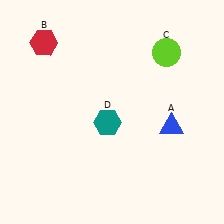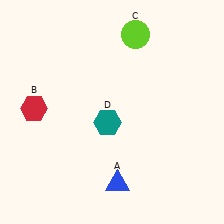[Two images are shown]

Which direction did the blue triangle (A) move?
The blue triangle (A) moved down.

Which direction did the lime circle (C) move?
The lime circle (C) moved left.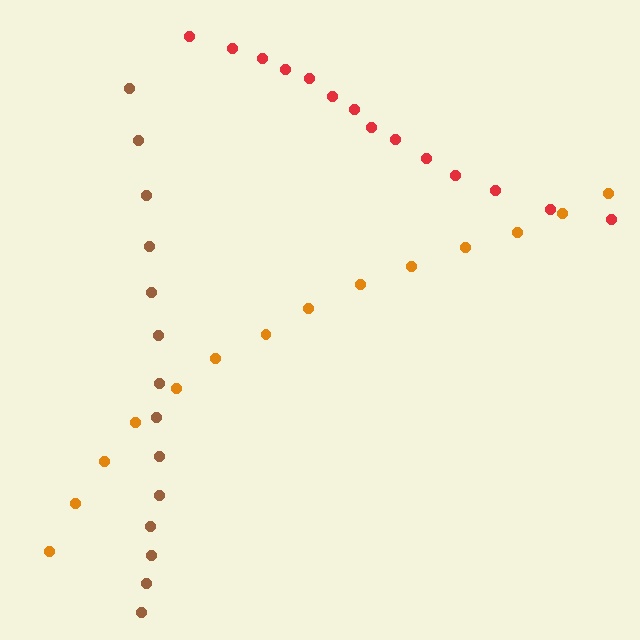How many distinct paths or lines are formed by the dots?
There are 3 distinct paths.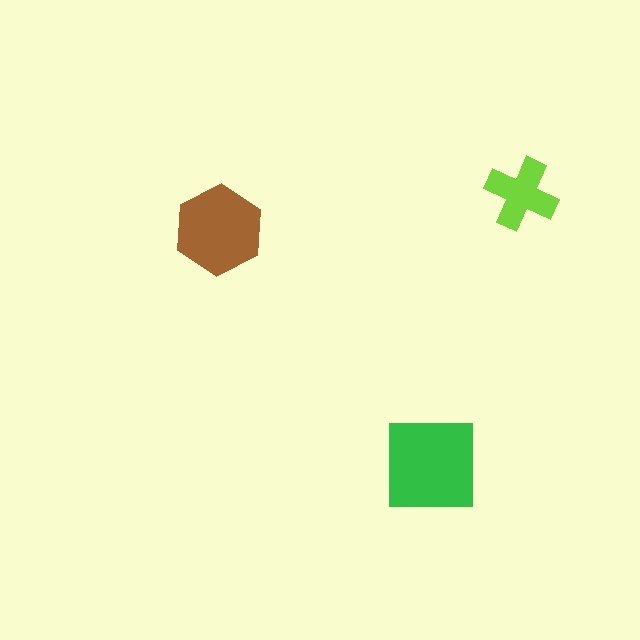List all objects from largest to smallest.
The green square, the brown hexagon, the lime cross.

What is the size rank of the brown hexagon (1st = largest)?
2nd.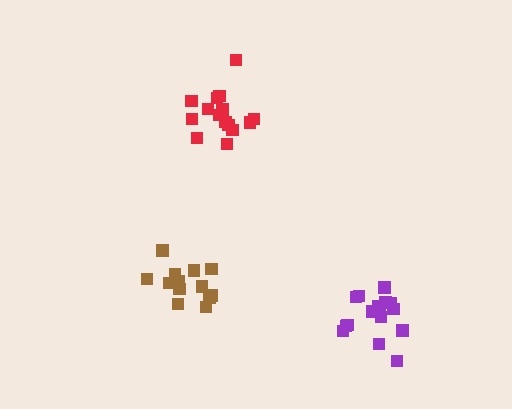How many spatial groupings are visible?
There are 3 spatial groupings.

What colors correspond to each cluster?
The clusters are colored: red, purple, brown.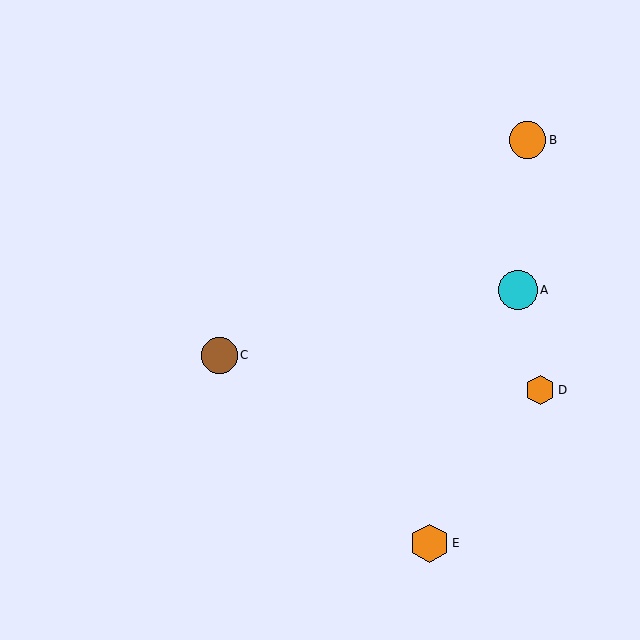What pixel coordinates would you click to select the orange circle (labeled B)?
Click at (528, 140) to select the orange circle B.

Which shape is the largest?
The cyan circle (labeled A) is the largest.